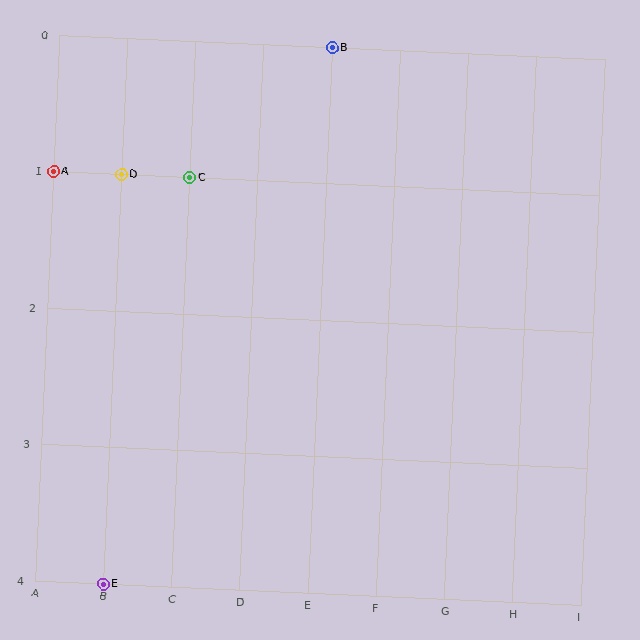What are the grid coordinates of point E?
Point E is at grid coordinates (B, 4).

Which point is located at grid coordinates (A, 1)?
Point A is at (A, 1).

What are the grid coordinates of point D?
Point D is at grid coordinates (B, 1).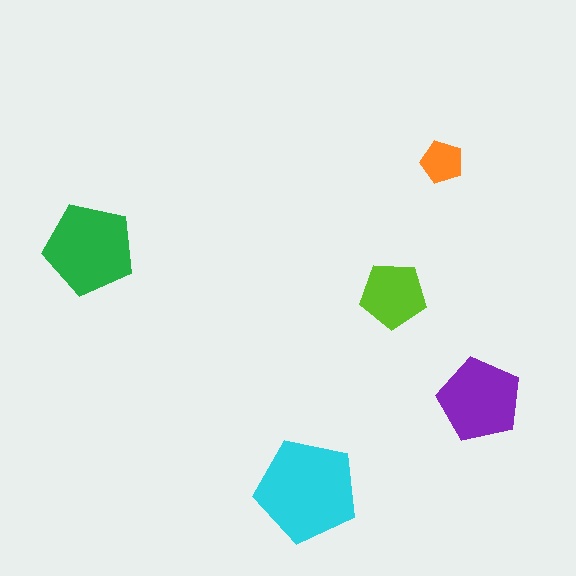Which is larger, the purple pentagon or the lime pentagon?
The purple one.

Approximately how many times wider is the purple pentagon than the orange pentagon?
About 2 times wider.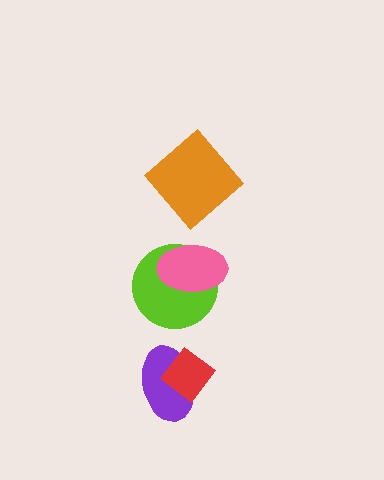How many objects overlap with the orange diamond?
0 objects overlap with the orange diamond.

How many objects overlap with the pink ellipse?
1 object overlaps with the pink ellipse.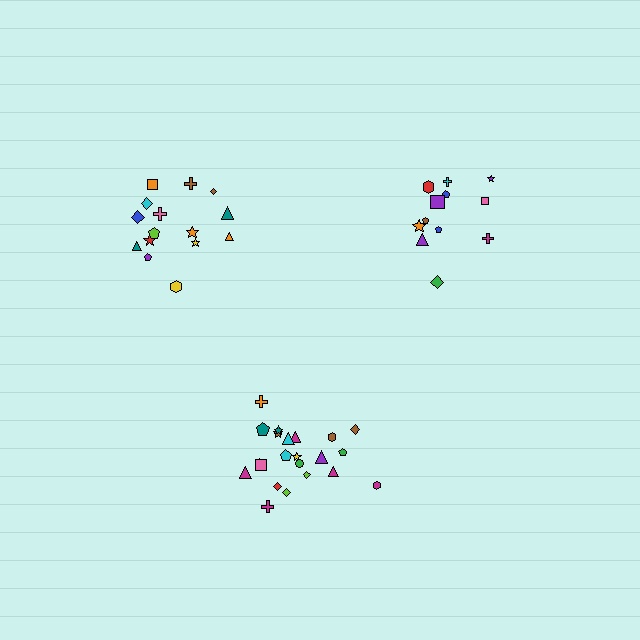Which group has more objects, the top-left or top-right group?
The top-left group.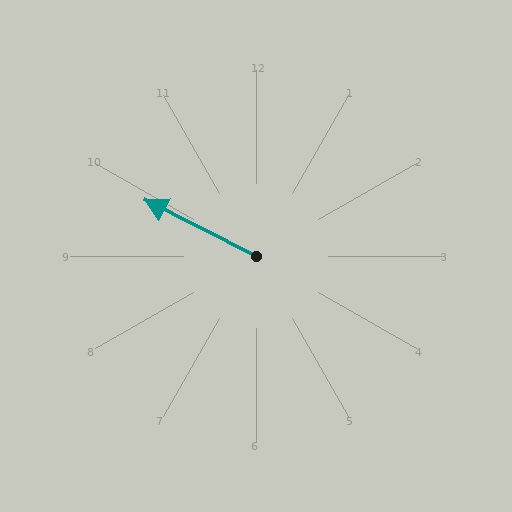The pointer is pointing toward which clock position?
Roughly 10 o'clock.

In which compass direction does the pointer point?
Northwest.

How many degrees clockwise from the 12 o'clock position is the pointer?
Approximately 297 degrees.